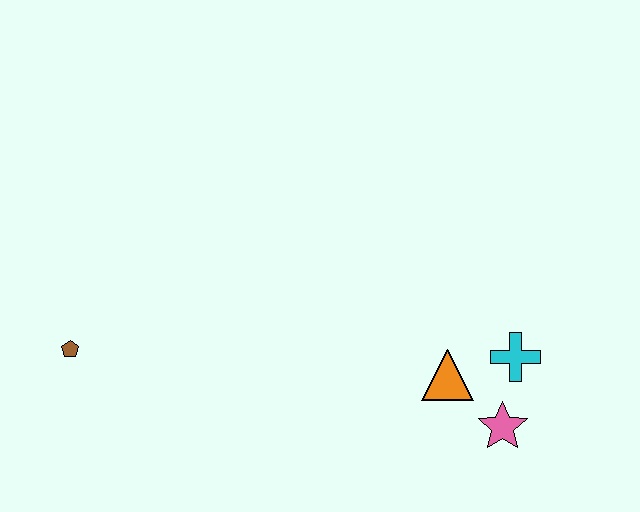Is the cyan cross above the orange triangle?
Yes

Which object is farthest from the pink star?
The brown pentagon is farthest from the pink star.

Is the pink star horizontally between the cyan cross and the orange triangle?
Yes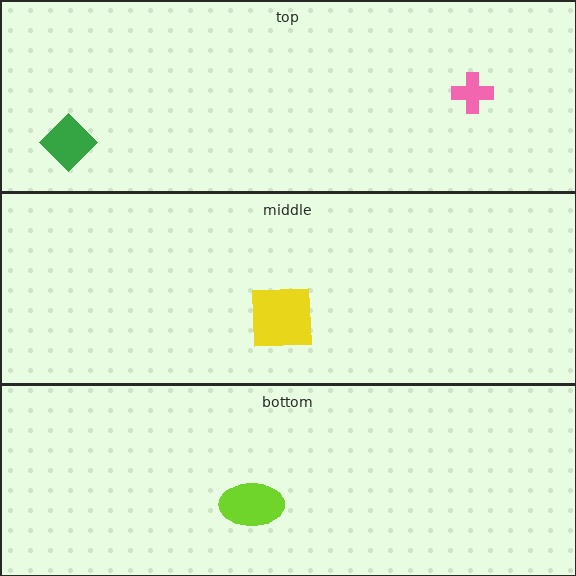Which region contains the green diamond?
The top region.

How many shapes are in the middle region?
1.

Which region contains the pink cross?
The top region.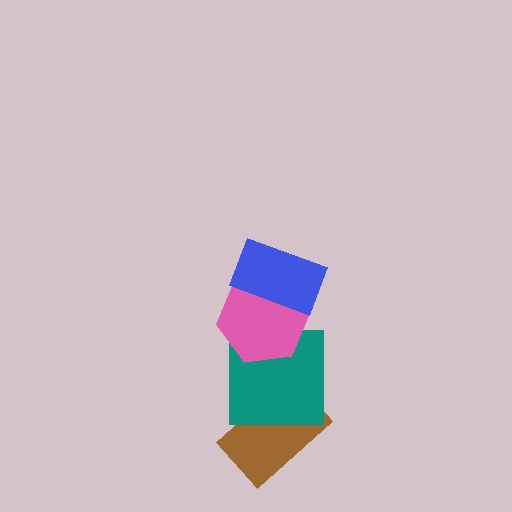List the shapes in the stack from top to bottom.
From top to bottom: the blue rectangle, the pink hexagon, the teal square, the brown rectangle.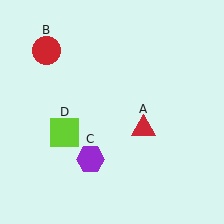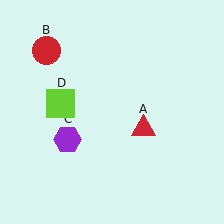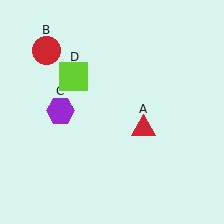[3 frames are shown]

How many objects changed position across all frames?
2 objects changed position: purple hexagon (object C), lime square (object D).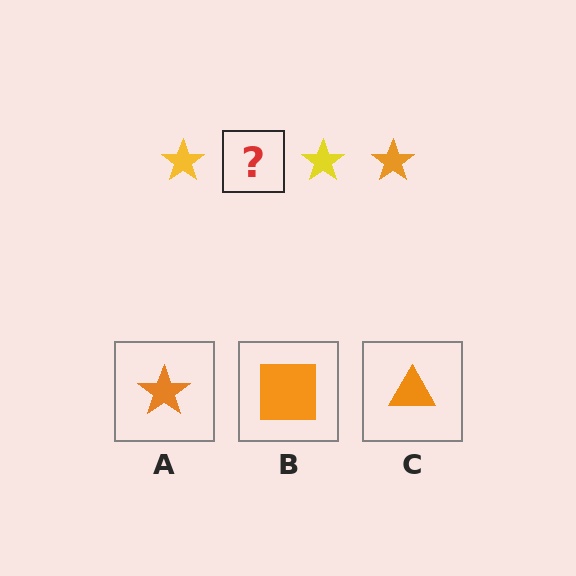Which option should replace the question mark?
Option A.